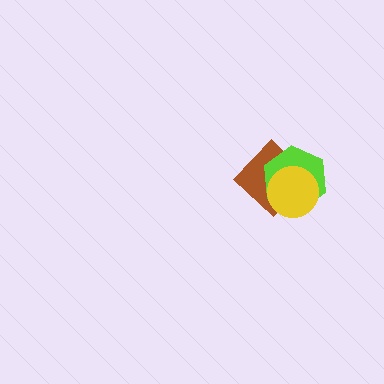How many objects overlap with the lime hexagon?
2 objects overlap with the lime hexagon.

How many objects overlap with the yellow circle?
2 objects overlap with the yellow circle.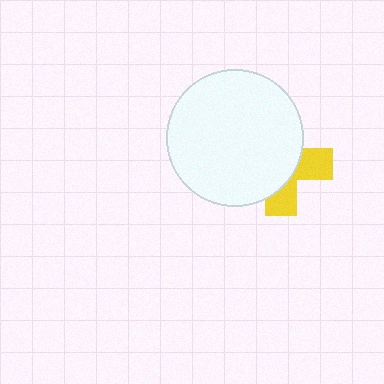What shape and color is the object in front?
The object in front is a white circle.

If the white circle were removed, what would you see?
You would see the complete yellow cross.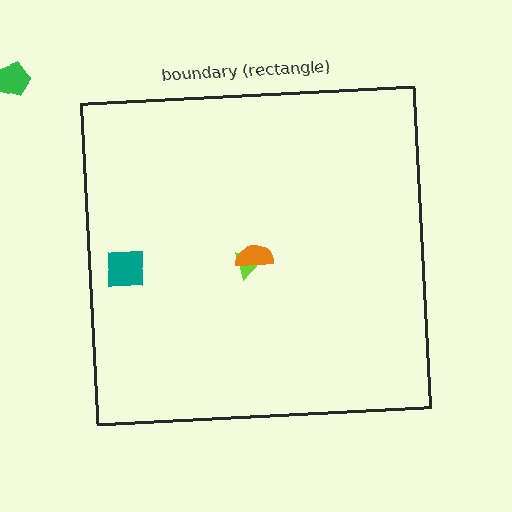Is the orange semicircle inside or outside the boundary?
Inside.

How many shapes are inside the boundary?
3 inside, 1 outside.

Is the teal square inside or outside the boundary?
Inside.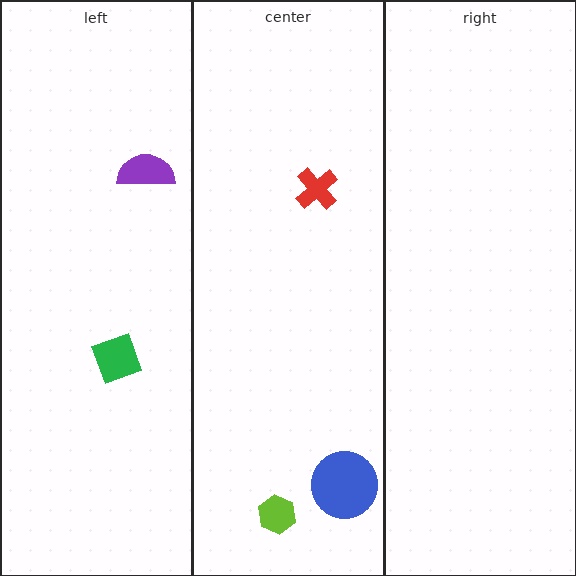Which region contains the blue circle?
The center region.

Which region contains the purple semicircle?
The left region.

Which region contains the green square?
The left region.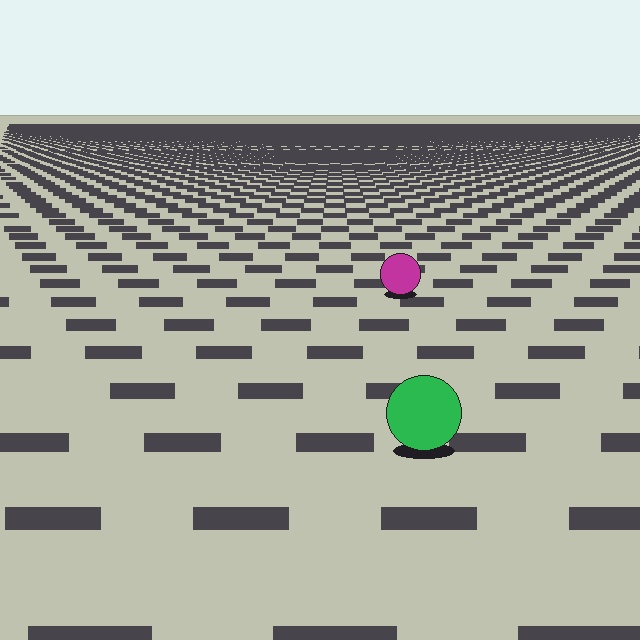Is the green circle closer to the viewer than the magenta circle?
Yes. The green circle is closer — you can tell from the texture gradient: the ground texture is coarser near it.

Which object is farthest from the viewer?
The magenta circle is farthest from the viewer. It appears smaller and the ground texture around it is denser.